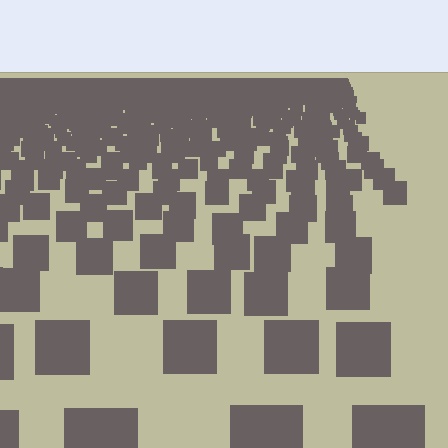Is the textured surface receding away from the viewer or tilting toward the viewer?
The surface is receding away from the viewer. Texture elements get smaller and denser toward the top.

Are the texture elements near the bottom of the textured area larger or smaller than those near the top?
Larger. Near the bottom, elements are closer to the viewer and appear at a bigger on-screen size.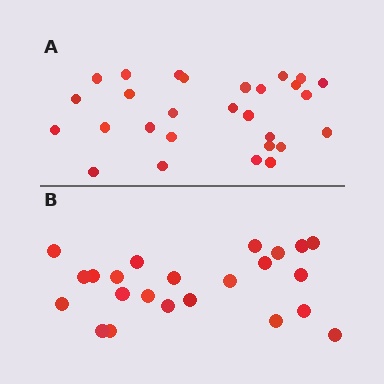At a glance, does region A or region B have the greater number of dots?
Region A (the top region) has more dots.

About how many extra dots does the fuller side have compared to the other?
Region A has about 5 more dots than region B.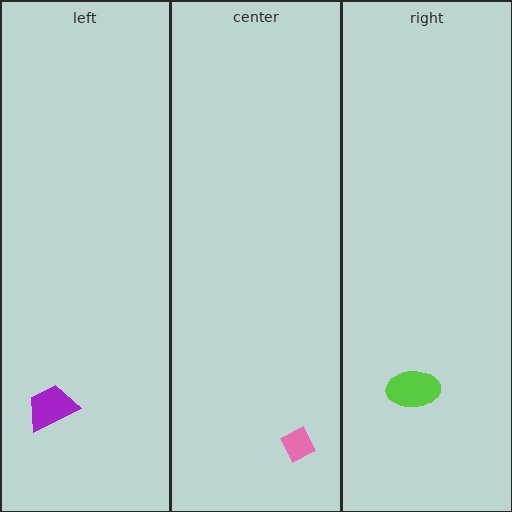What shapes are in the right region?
The lime ellipse.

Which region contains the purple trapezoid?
The left region.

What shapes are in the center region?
The pink diamond.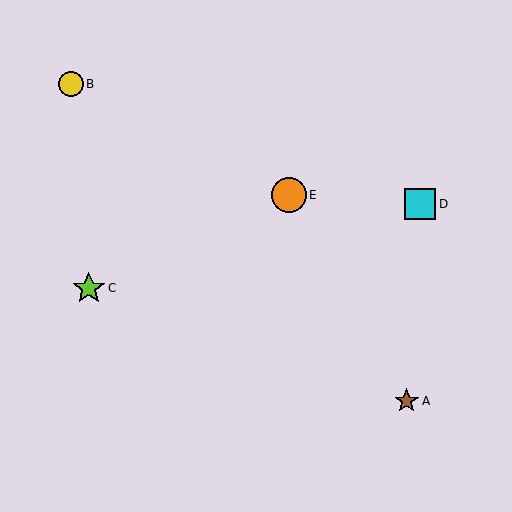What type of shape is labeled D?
Shape D is a cyan square.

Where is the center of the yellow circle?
The center of the yellow circle is at (71, 84).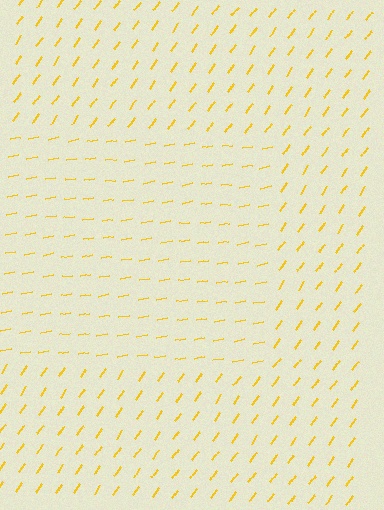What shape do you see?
I see a rectangle.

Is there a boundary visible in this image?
Yes, there is a texture boundary formed by a change in line orientation.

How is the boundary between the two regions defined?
The boundary is defined purely by a change in line orientation (approximately 45 degrees difference). All lines are the same color and thickness.